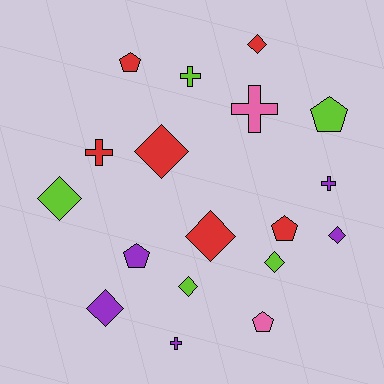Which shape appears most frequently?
Diamond, with 8 objects.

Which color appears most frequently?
Red, with 6 objects.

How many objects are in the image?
There are 18 objects.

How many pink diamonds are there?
There are no pink diamonds.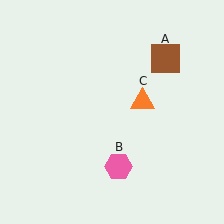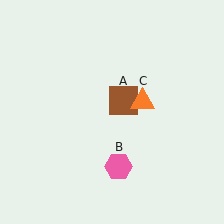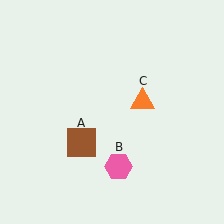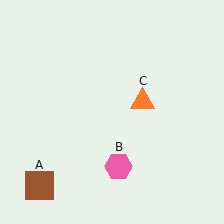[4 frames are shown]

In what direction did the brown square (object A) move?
The brown square (object A) moved down and to the left.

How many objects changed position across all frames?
1 object changed position: brown square (object A).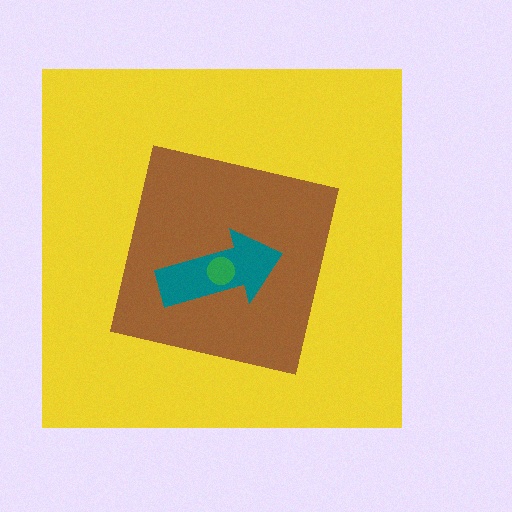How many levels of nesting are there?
4.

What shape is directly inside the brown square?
The teal arrow.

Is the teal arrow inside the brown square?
Yes.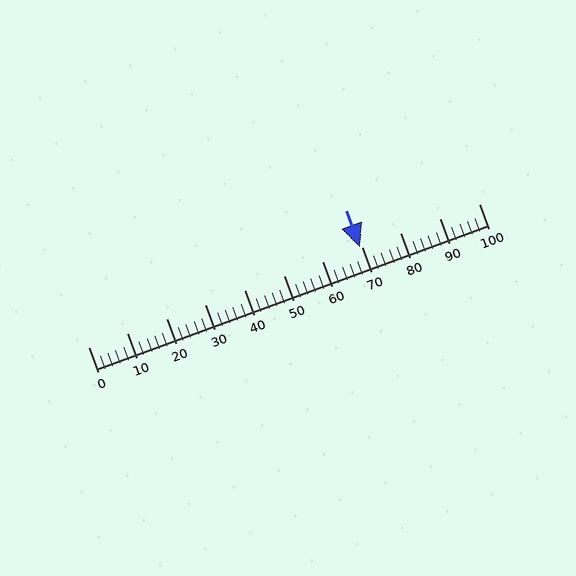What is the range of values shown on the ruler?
The ruler shows values from 0 to 100.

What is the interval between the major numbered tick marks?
The major tick marks are spaced 10 units apart.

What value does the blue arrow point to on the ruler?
The blue arrow points to approximately 70.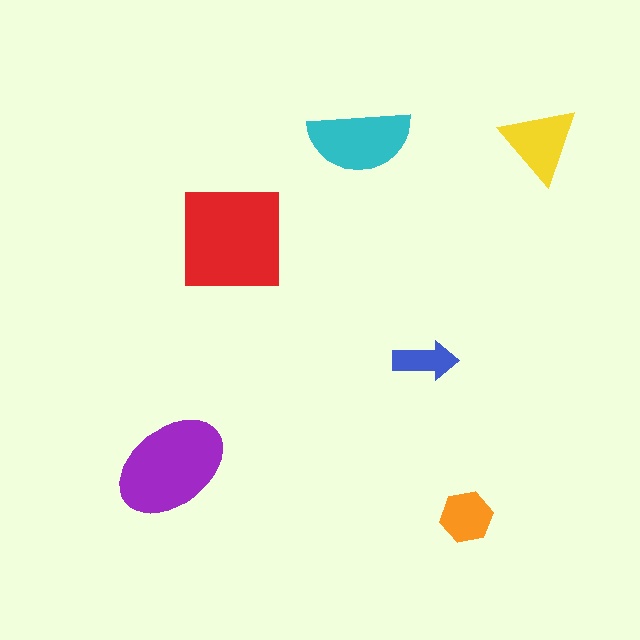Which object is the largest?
The red square.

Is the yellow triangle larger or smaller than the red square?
Smaller.